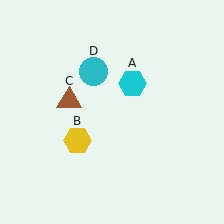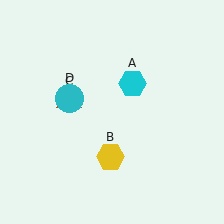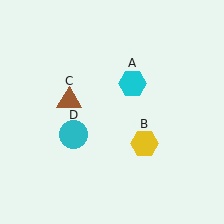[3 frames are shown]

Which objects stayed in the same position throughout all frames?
Cyan hexagon (object A) and brown triangle (object C) remained stationary.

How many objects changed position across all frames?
2 objects changed position: yellow hexagon (object B), cyan circle (object D).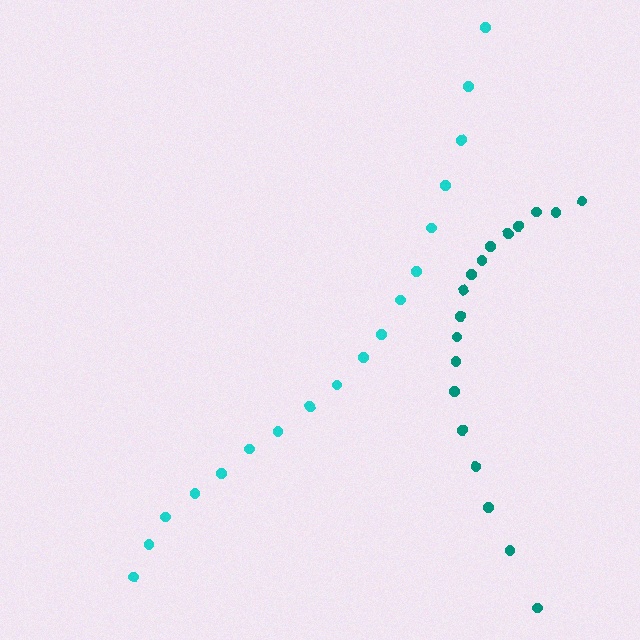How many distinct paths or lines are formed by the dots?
There are 2 distinct paths.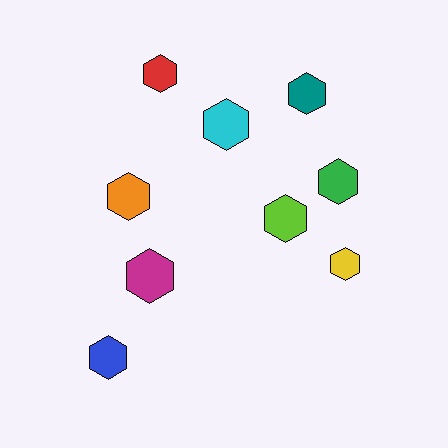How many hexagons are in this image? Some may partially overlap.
There are 9 hexagons.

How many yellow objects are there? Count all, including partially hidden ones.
There is 1 yellow object.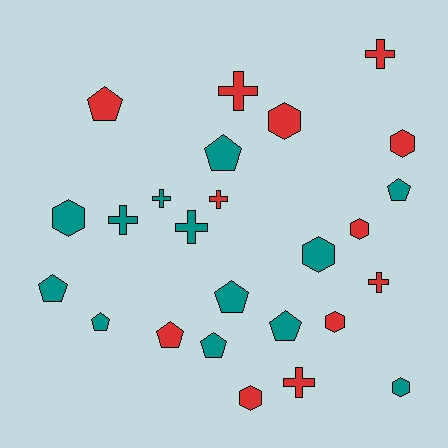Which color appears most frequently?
Teal, with 13 objects.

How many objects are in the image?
There are 25 objects.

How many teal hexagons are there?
There are 3 teal hexagons.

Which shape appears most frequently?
Pentagon, with 9 objects.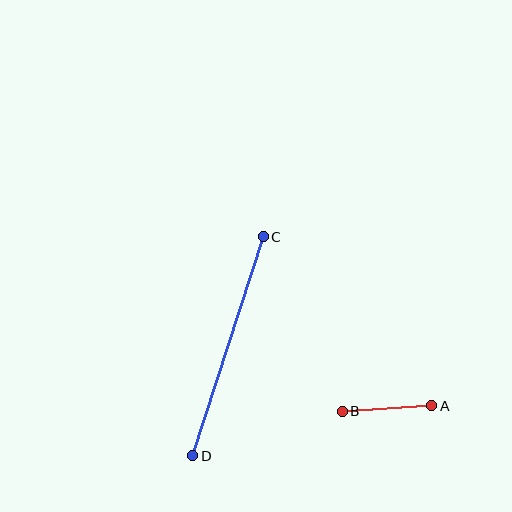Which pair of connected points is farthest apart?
Points C and D are farthest apart.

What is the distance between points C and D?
The distance is approximately 230 pixels.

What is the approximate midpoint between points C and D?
The midpoint is at approximately (228, 346) pixels.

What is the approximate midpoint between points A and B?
The midpoint is at approximately (387, 409) pixels.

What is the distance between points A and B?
The distance is approximately 89 pixels.